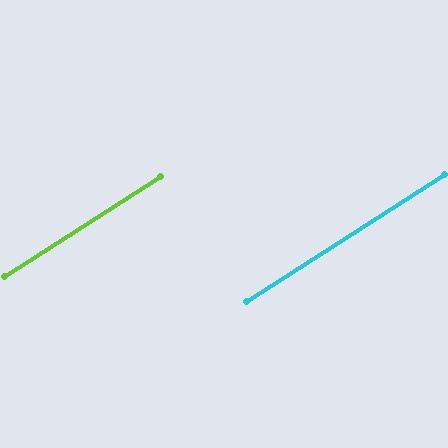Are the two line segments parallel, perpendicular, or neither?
Parallel — their directions differ by only 0.3°.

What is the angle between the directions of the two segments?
Approximately 0 degrees.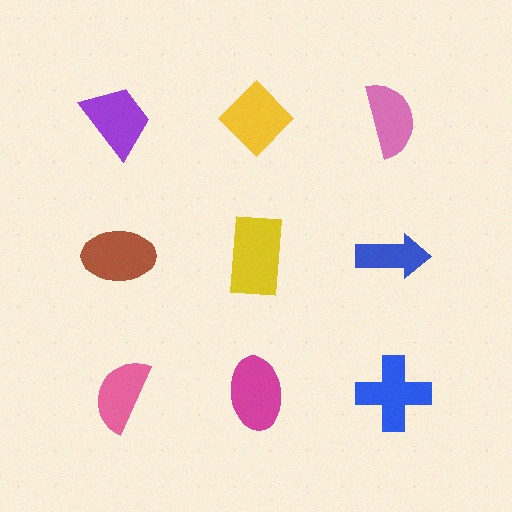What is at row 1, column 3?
A pink semicircle.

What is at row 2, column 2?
A yellow rectangle.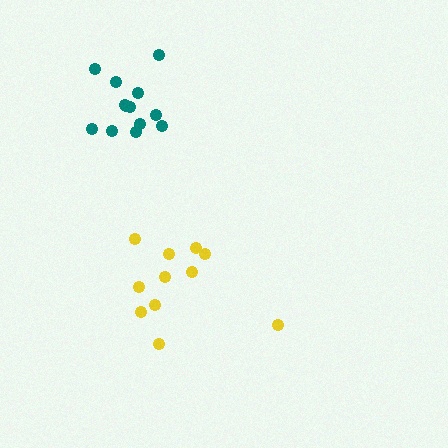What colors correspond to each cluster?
The clusters are colored: teal, yellow.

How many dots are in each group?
Group 1: 13 dots, Group 2: 11 dots (24 total).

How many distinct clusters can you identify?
There are 2 distinct clusters.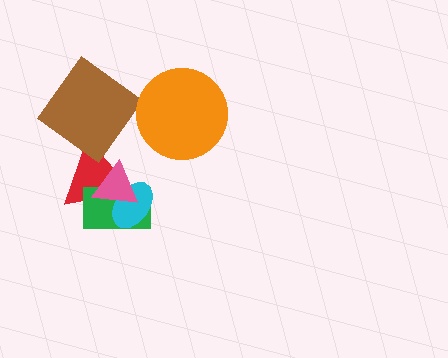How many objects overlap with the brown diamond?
1 object overlaps with the brown diamond.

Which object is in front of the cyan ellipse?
The pink triangle is in front of the cyan ellipse.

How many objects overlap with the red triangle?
4 objects overlap with the red triangle.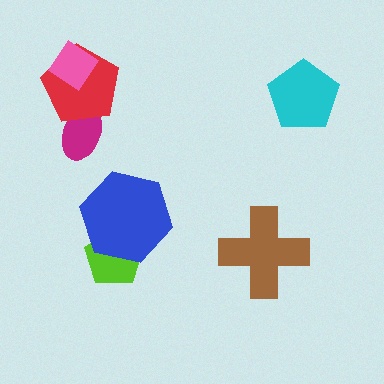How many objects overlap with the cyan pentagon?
0 objects overlap with the cyan pentagon.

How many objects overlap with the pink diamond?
1 object overlaps with the pink diamond.